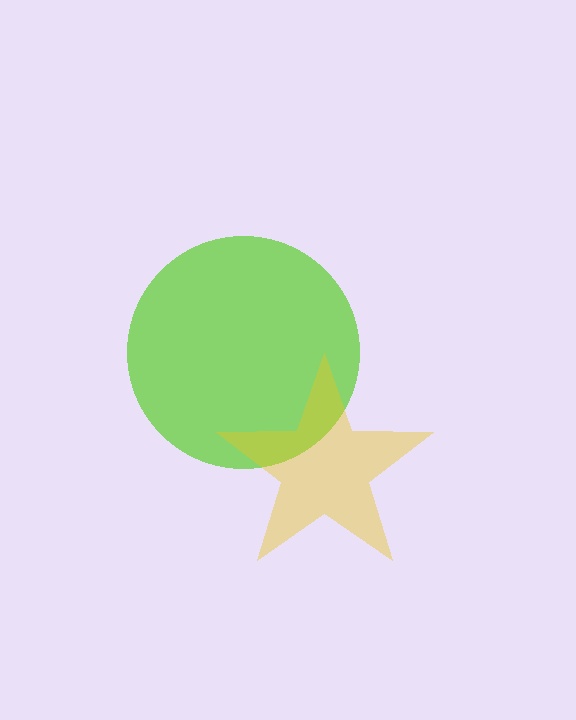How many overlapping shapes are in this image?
There are 2 overlapping shapes in the image.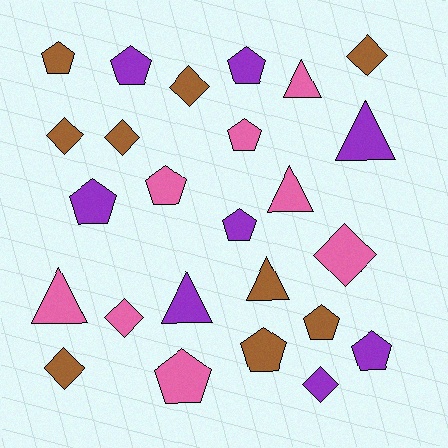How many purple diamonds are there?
There is 1 purple diamond.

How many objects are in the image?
There are 25 objects.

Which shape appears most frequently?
Pentagon, with 11 objects.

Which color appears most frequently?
Brown, with 9 objects.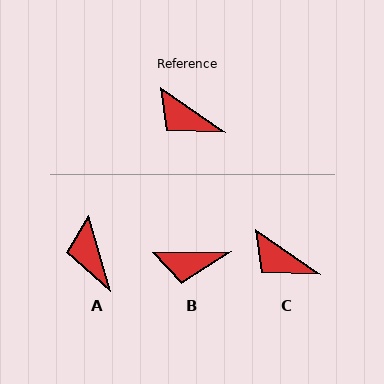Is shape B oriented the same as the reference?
No, it is off by about 35 degrees.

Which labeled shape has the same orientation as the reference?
C.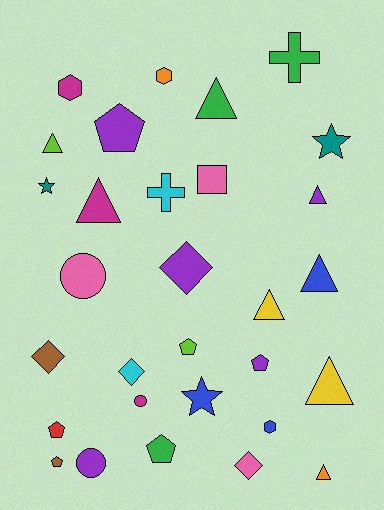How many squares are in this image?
There is 1 square.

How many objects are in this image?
There are 30 objects.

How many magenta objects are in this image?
There are 3 magenta objects.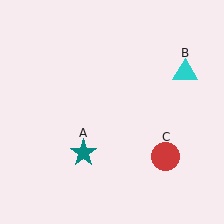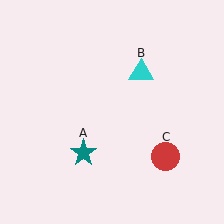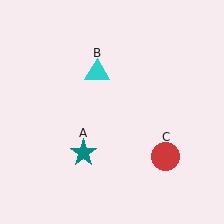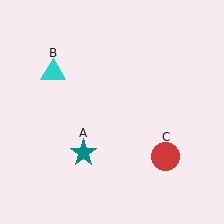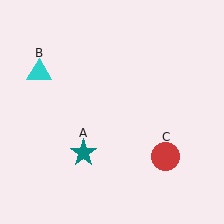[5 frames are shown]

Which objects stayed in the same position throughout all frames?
Teal star (object A) and red circle (object C) remained stationary.